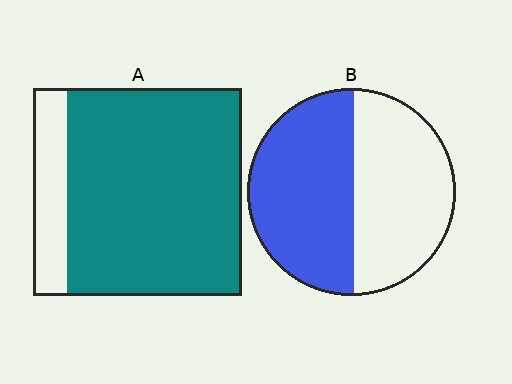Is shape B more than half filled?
Roughly half.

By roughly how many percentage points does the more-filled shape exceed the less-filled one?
By roughly 30 percentage points (A over B).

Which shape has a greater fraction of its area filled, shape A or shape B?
Shape A.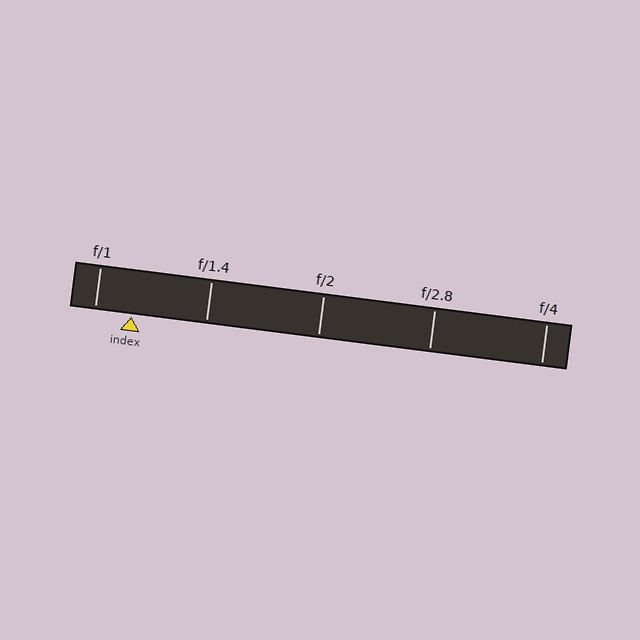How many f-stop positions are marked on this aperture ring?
There are 5 f-stop positions marked.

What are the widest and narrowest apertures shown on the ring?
The widest aperture shown is f/1 and the narrowest is f/4.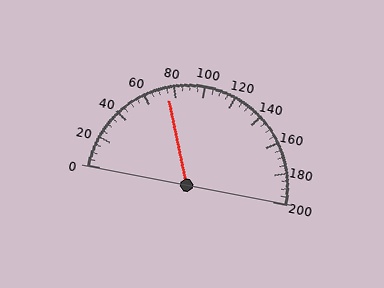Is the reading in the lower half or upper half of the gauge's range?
The reading is in the lower half of the range (0 to 200).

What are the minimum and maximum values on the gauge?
The gauge ranges from 0 to 200.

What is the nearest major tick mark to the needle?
The nearest major tick mark is 80.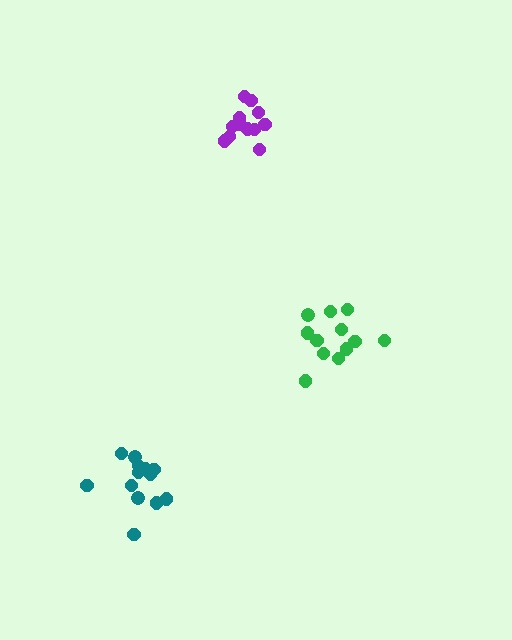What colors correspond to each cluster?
The clusters are colored: purple, green, teal.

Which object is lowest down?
The teal cluster is bottommost.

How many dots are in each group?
Group 1: 12 dots, Group 2: 12 dots, Group 3: 13 dots (37 total).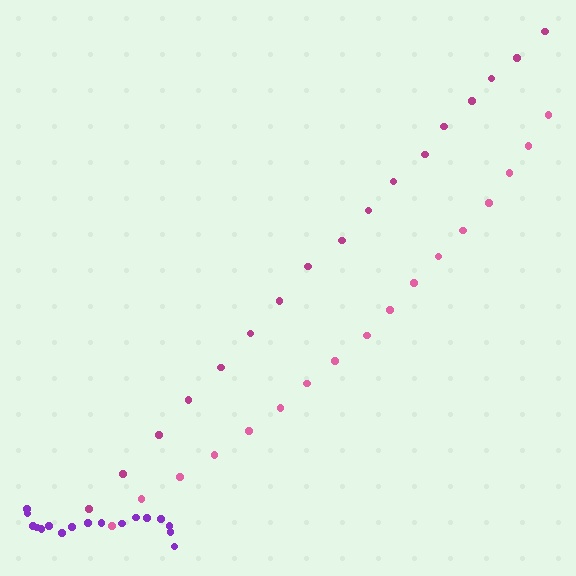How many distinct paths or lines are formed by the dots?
There are 3 distinct paths.